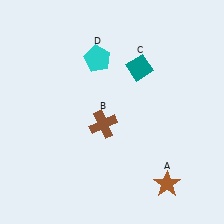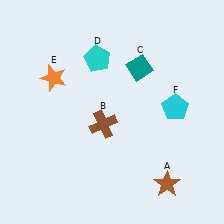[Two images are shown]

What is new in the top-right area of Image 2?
A cyan pentagon (F) was added in the top-right area of Image 2.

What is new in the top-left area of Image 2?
An orange star (E) was added in the top-left area of Image 2.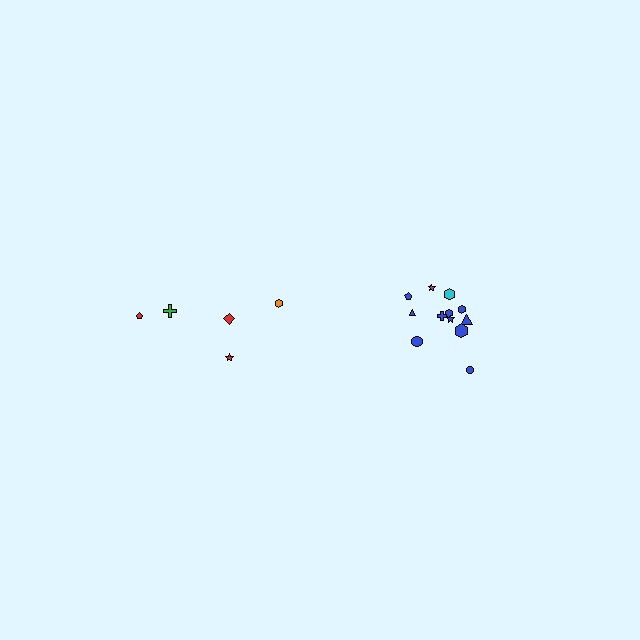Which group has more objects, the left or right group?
The right group.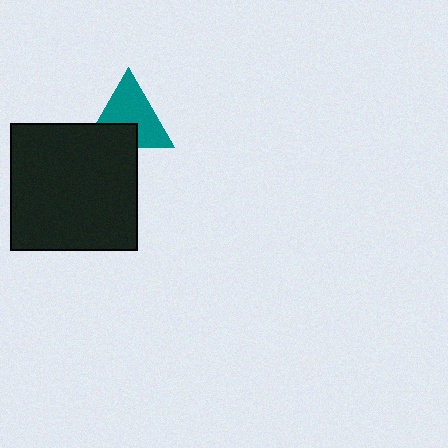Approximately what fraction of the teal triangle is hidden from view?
Roughly 31% of the teal triangle is hidden behind the black square.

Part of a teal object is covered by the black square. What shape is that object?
It is a triangle.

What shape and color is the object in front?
The object in front is a black square.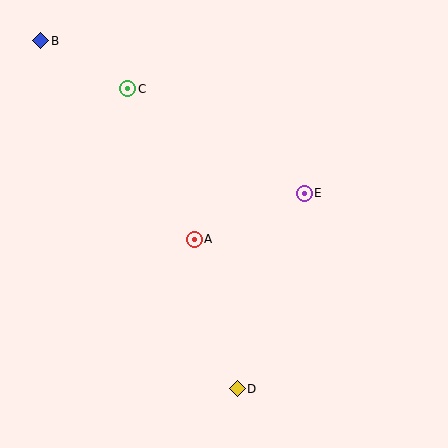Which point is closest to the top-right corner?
Point E is closest to the top-right corner.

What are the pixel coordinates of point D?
Point D is at (237, 389).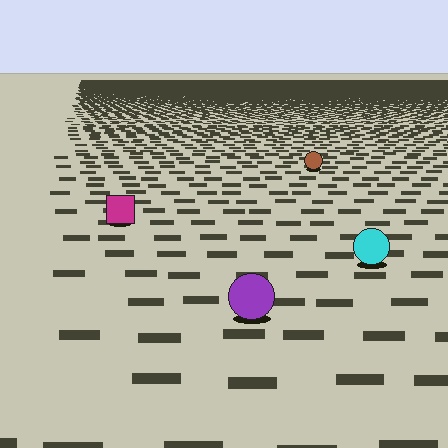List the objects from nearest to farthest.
From nearest to farthest: the purple circle, the cyan circle, the magenta square, the brown circle.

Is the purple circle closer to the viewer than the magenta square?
Yes. The purple circle is closer — you can tell from the texture gradient: the ground texture is coarser near it.